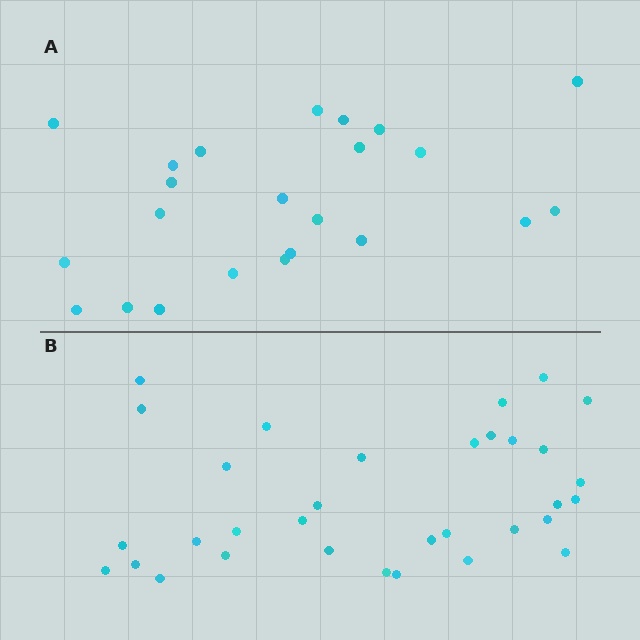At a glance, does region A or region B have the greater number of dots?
Region B (the bottom region) has more dots.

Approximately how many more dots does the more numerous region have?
Region B has roughly 10 or so more dots than region A.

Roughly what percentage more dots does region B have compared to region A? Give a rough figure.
About 45% more.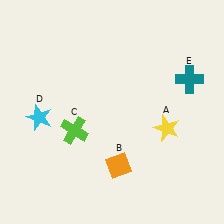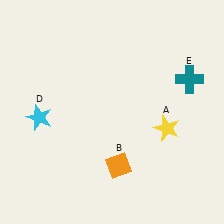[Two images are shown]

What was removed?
The lime cross (C) was removed in Image 2.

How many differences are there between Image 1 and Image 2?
There is 1 difference between the two images.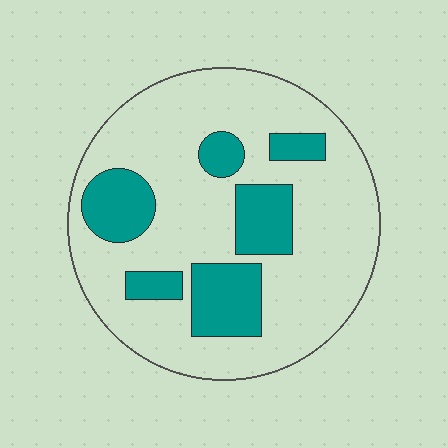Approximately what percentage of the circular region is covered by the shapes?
Approximately 25%.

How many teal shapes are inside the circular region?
6.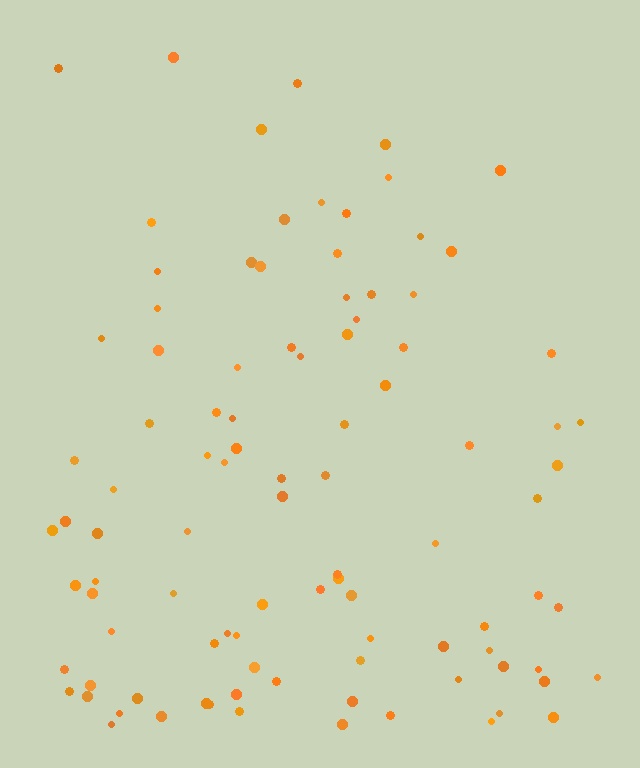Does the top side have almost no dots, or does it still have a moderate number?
Still a moderate number, just noticeably fewer than the bottom.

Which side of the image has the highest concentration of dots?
The bottom.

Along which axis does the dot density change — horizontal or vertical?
Vertical.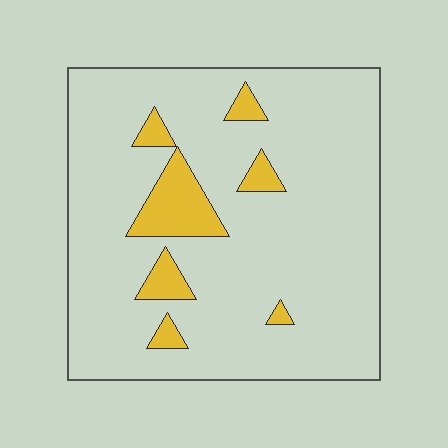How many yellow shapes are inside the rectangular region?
7.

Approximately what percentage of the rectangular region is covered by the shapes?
Approximately 10%.